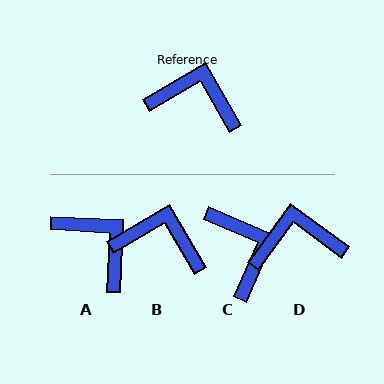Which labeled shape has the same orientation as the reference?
B.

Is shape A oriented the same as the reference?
No, it is off by about 33 degrees.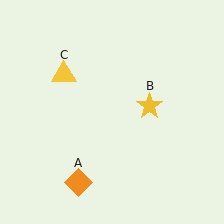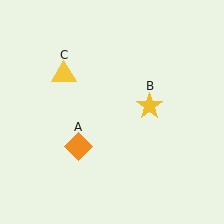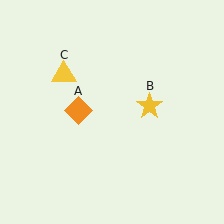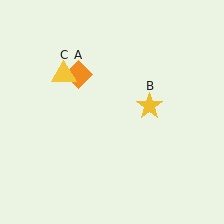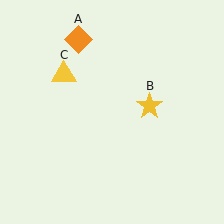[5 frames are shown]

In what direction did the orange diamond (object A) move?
The orange diamond (object A) moved up.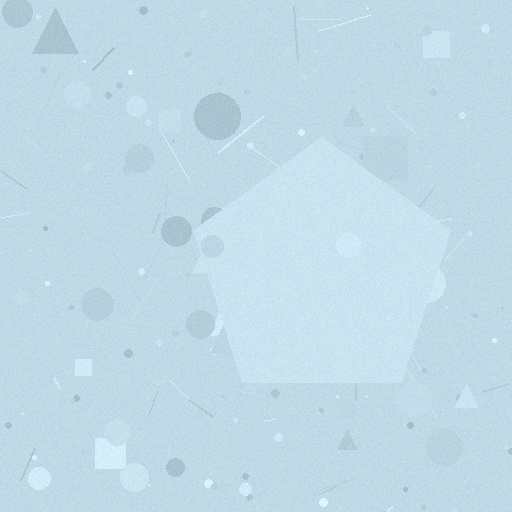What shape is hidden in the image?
A pentagon is hidden in the image.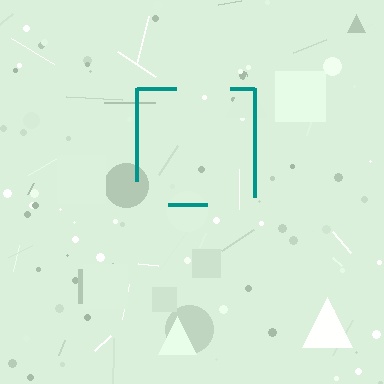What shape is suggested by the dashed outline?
The dashed outline suggests a square.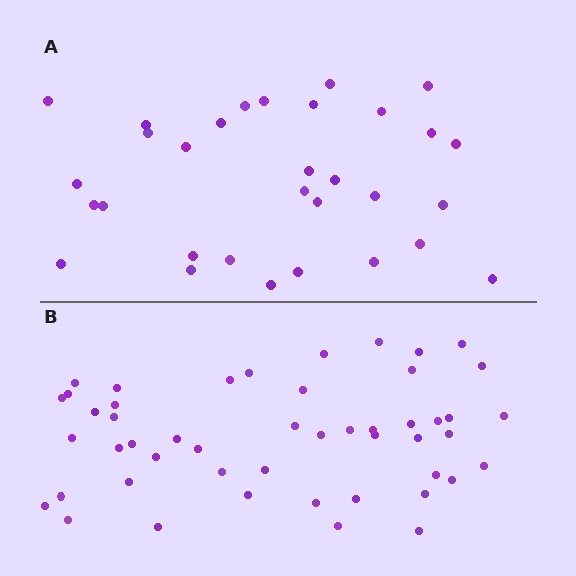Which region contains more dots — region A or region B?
Region B (the bottom region) has more dots.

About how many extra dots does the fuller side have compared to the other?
Region B has approximately 20 more dots than region A.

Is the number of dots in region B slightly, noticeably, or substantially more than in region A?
Region B has substantially more. The ratio is roughly 1.6 to 1.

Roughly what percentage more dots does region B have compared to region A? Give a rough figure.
About 60% more.